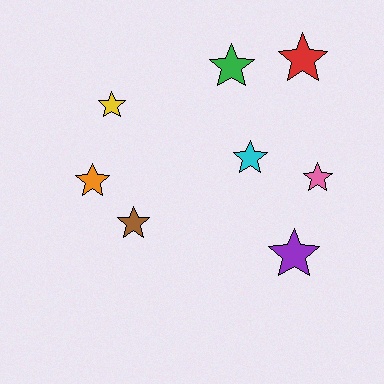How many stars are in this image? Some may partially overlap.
There are 8 stars.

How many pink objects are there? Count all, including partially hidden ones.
There is 1 pink object.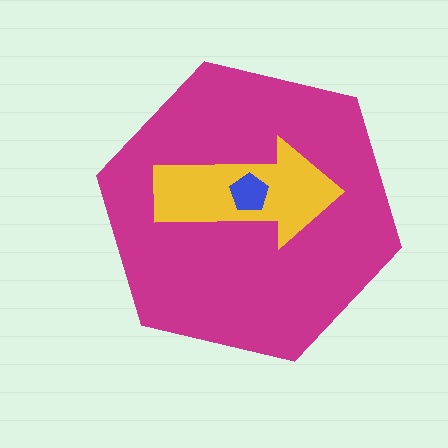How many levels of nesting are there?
3.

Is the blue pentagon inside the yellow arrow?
Yes.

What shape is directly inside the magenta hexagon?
The yellow arrow.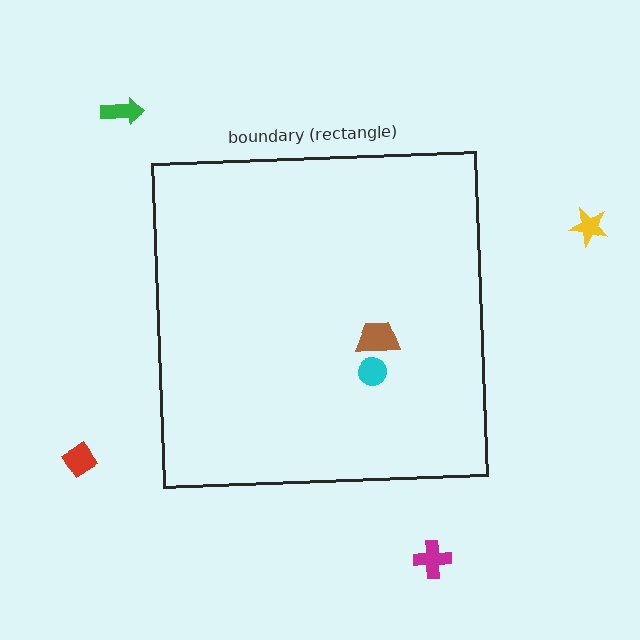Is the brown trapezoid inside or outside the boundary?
Inside.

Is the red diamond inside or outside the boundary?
Outside.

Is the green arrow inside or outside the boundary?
Outside.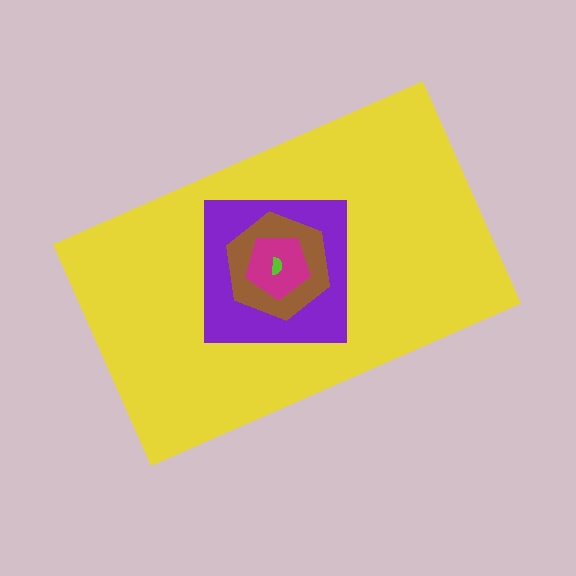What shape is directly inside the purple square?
The brown hexagon.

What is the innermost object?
The lime semicircle.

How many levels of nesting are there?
5.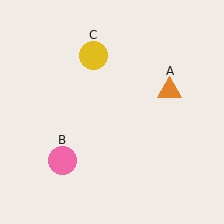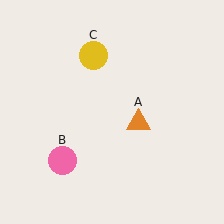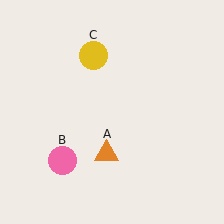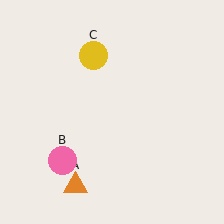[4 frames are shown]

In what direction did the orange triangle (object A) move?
The orange triangle (object A) moved down and to the left.